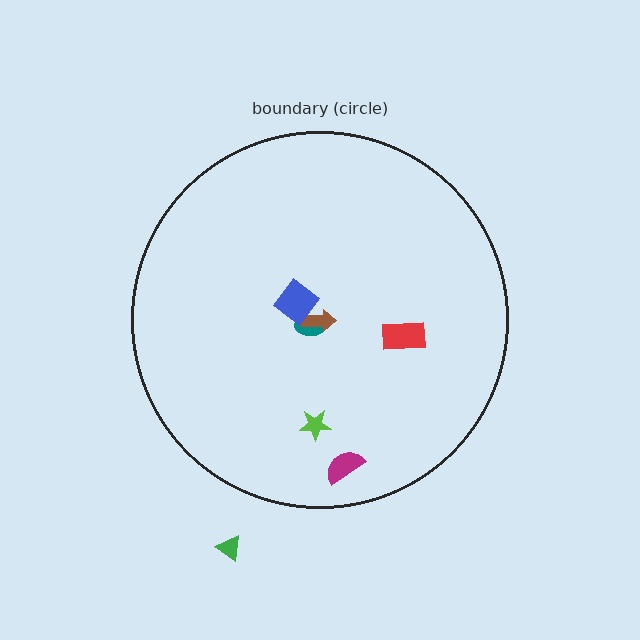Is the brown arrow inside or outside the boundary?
Inside.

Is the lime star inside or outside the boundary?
Inside.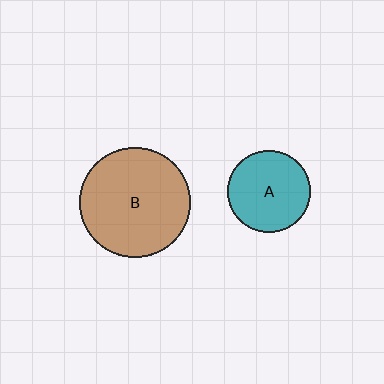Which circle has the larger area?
Circle B (brown).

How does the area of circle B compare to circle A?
Approximately 1.8 times.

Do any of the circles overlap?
No, none of the circles overlap.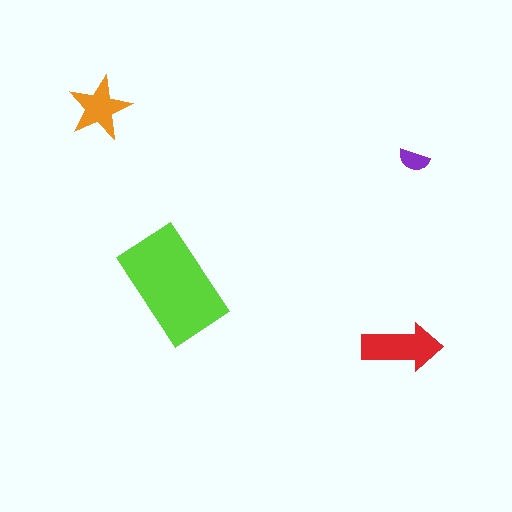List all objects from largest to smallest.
The lime rectangle, the red arrow, the orange star, the purple semicircle.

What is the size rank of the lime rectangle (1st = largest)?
1st.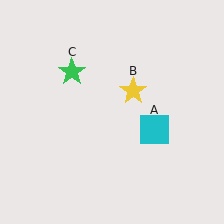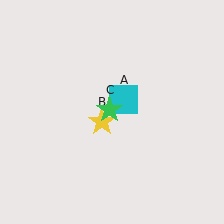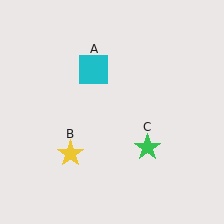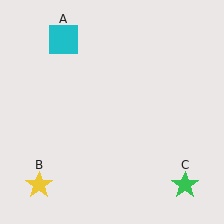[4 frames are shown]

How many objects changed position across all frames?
3 objects changed position: cyan square (object A), yellow star (object B), green star (object C).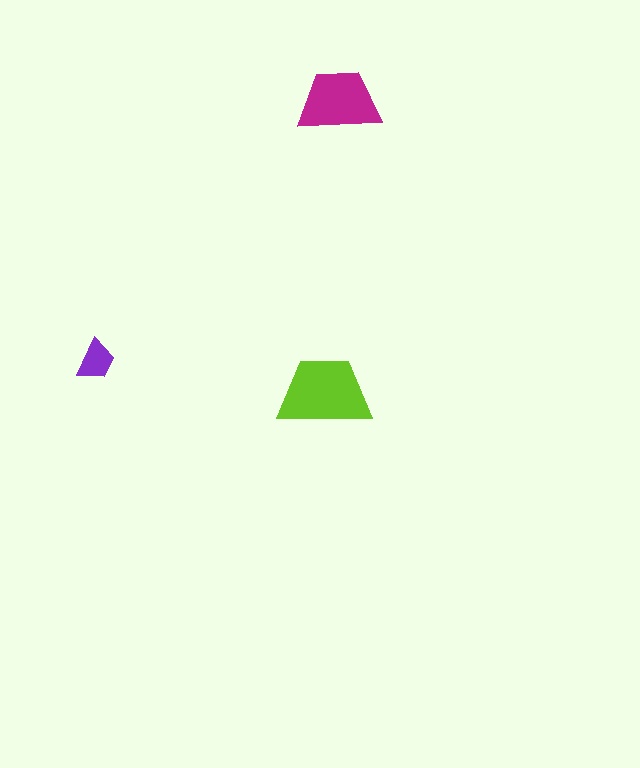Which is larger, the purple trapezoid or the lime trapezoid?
The lime one.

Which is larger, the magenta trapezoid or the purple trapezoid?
The magenta one.